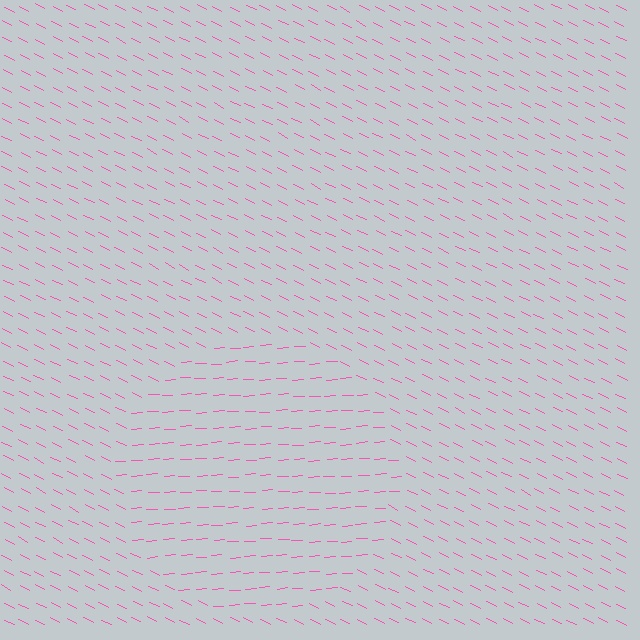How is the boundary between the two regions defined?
The boundary is defined purely by a change in line orientation (approximately 31 degrees difference). All lines are the same color and thickness.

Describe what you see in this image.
The image is filled with small pink line segments. A circle region in the image has lines oriented differently from the surrounding lines, creating a visible texture boundary.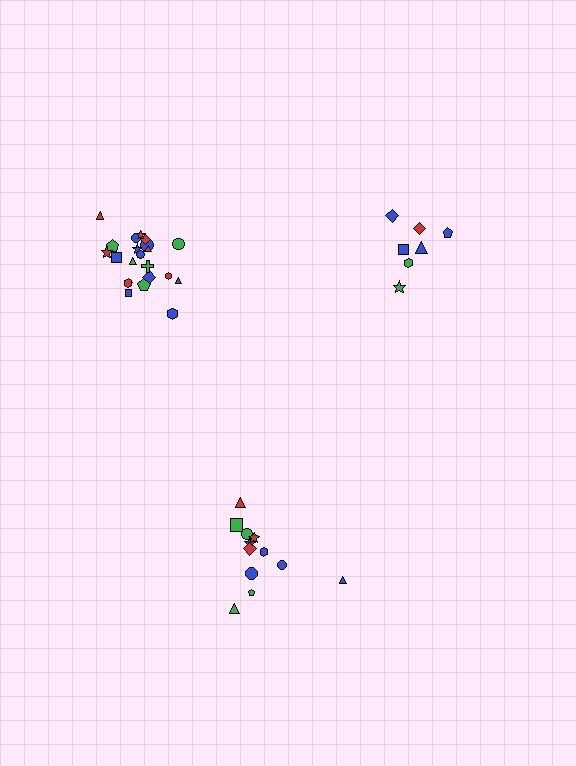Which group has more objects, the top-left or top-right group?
The top-left group.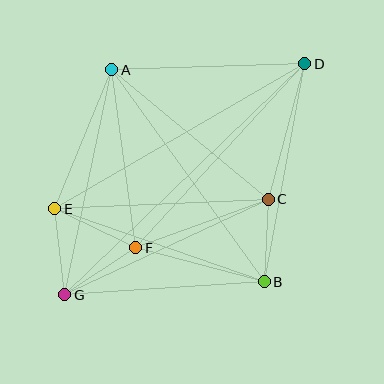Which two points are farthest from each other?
Points D and G are farthest from each other.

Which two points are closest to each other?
Points B and C are closest to each other.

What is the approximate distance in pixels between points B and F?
The distance between B and F is approximately 133 pixels.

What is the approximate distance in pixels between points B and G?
The distance between B and G is approximately 200 pixels.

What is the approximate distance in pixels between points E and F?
The distance between E and F is approximately 90 pixels.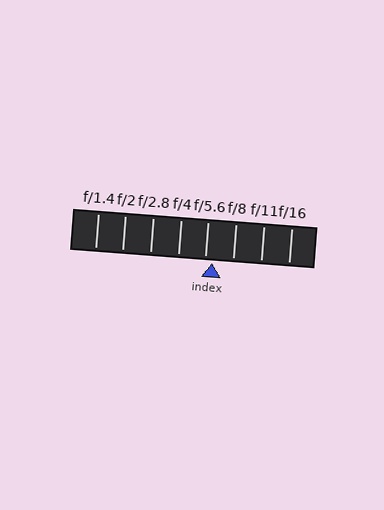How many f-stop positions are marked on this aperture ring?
There are 8 f-stop positions marked.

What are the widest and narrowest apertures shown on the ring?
The widest aperture shown is f/1.4 and the narrowest is f/16.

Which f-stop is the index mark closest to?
The index mark is closest to f/5.6.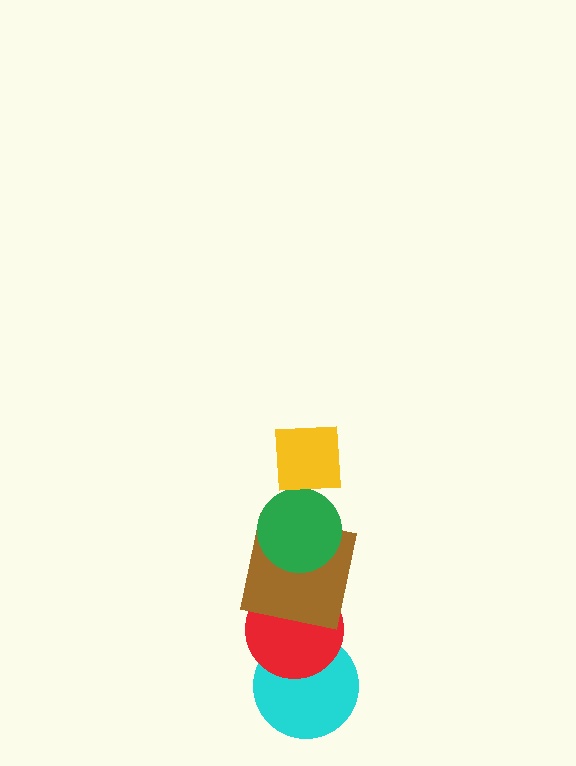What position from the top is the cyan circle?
The cyan circle is 5th from the top.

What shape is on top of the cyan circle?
The red circle is on top of the cyan circle.